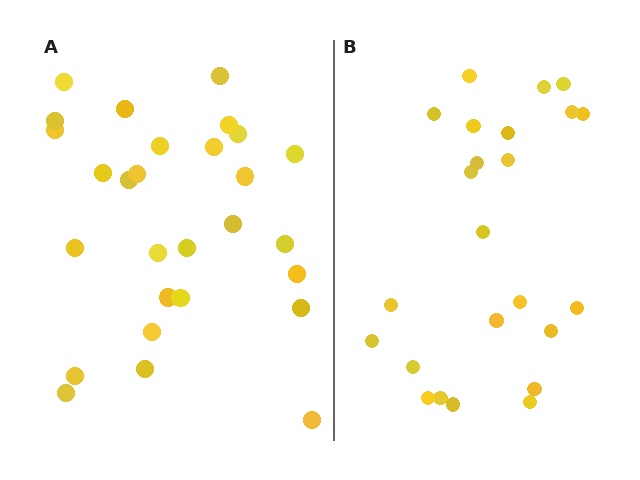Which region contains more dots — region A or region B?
Region A (the left region) has more dots.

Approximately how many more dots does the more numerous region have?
Region A has about 4 more dots than region B.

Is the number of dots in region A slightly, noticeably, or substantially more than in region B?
Region A has only slightly more — the two regions are fairly close. The ratio is roughly 1.2 to 1.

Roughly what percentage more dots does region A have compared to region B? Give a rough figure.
About 15% more.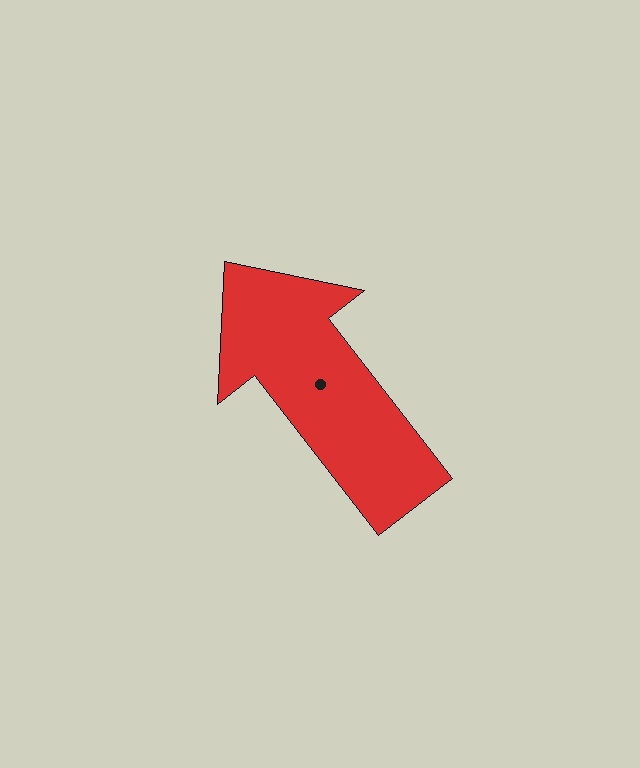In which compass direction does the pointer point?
Northwest.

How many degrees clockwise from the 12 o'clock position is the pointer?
Approximately 322 degrees.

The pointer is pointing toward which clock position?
Roughly 11 o'clock.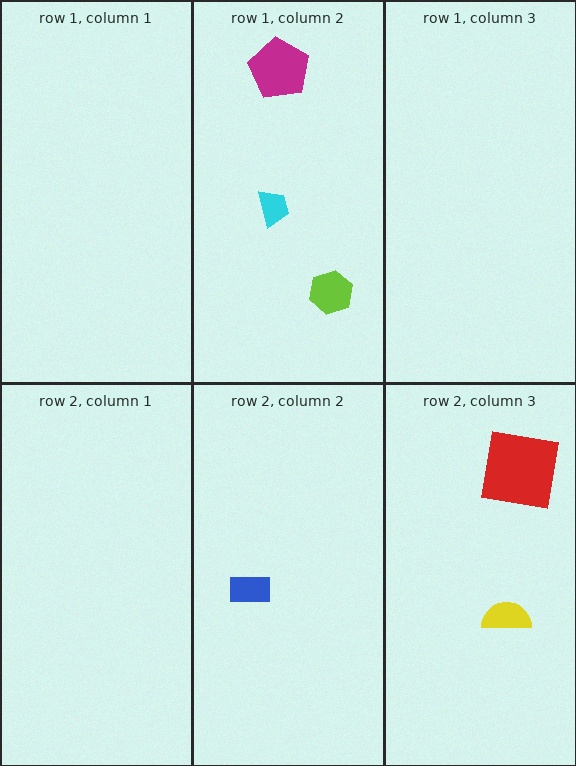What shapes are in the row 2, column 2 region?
The blue rectangle.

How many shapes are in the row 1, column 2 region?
3.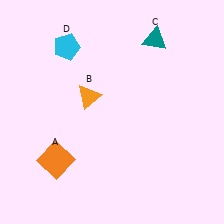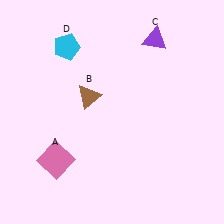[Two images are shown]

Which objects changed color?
A changed from orange to pink. B changed from orange to brown. C changed from teal to purple.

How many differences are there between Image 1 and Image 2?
There are 3 differences between the two images.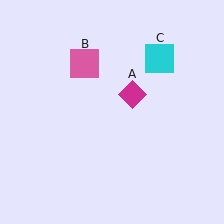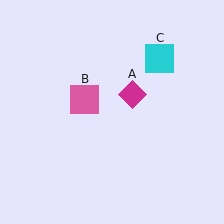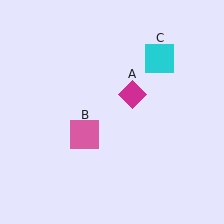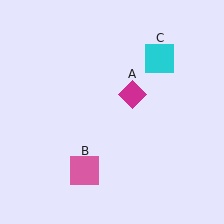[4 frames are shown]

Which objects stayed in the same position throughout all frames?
Magenta diamond (object A) and cyan square (object C) remained stationary.